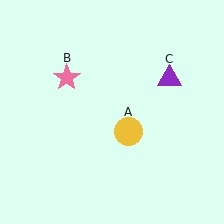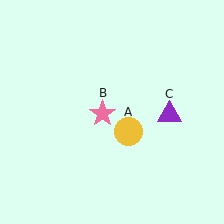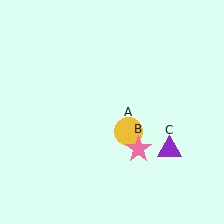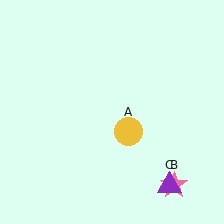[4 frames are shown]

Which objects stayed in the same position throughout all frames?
Yellow circle (object A) remained stationary.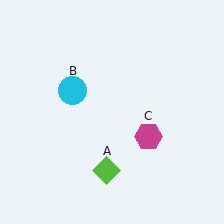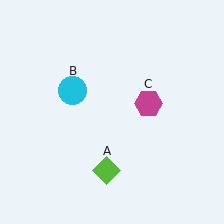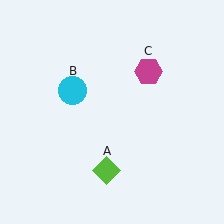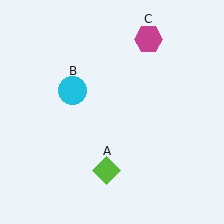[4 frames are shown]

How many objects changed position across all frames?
1 object changed position: magenta hexagon (object C).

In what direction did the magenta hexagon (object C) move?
The magenta hexagon (object C) moved up.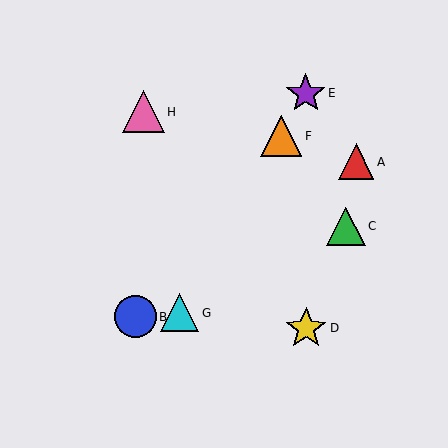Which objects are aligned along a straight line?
Objects E, F, G are aligned along a straight line.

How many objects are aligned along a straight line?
3 objects (E, F, G) are aligned along a straight line.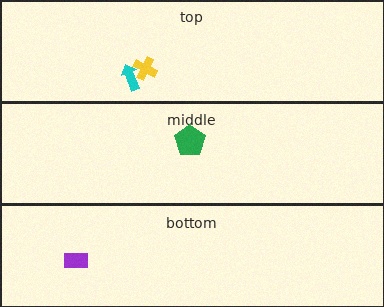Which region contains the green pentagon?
The middle region.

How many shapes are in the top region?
2.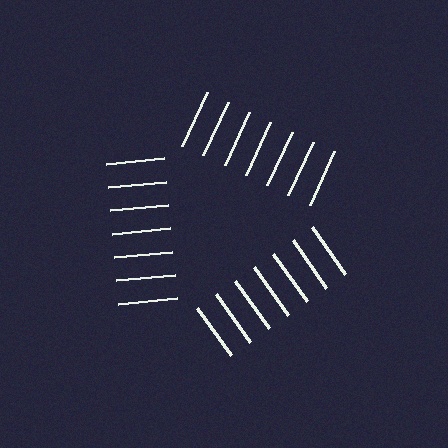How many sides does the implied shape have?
3 sides — the line-ends trace a triangle.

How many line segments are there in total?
21 — 7 along each of the 3 edges.